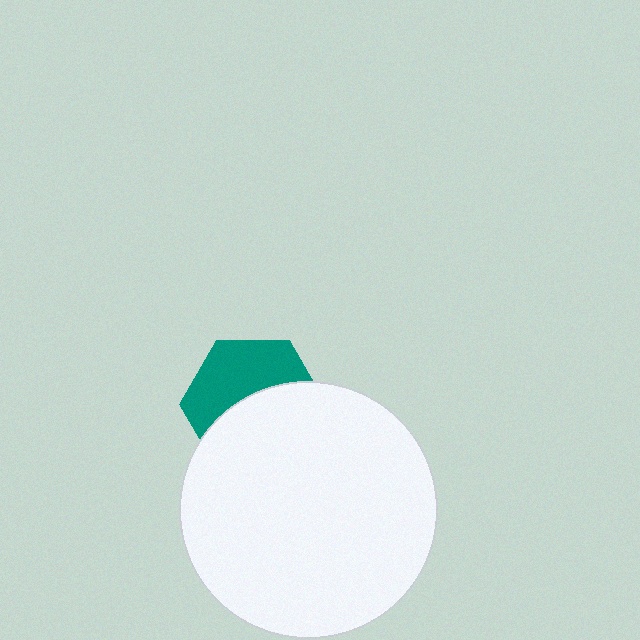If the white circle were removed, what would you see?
You would see the complete teal hexagon.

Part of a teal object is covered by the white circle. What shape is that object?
It is a hexagon.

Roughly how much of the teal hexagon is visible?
About half of it is visible (roughly 47%).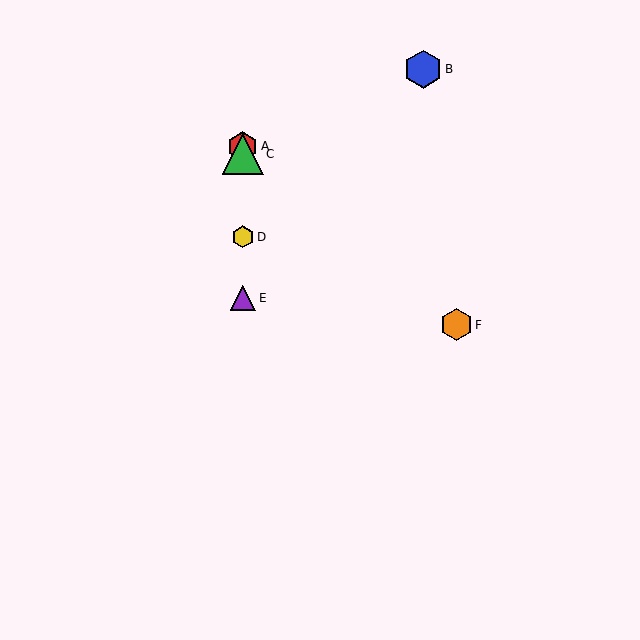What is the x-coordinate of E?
Object E is at x≈243.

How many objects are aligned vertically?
4 objects (A, C, D, E) are aligned vertically.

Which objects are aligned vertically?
Objects A, C, D, E are aligned vertically.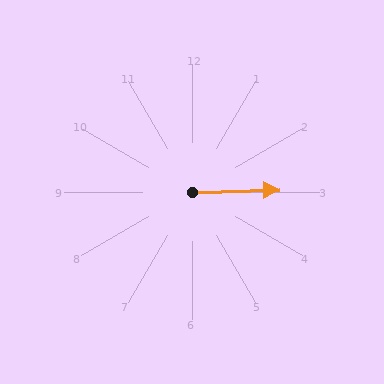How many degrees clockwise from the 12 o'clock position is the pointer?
Approximately 88 degrees.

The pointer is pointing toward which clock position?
Roughly 3 o'clock.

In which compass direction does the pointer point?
East.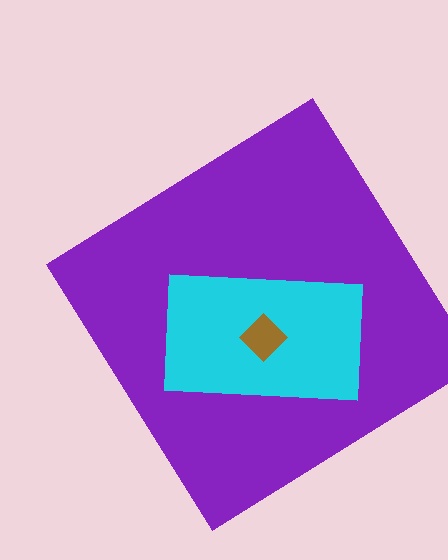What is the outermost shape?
The purple diamond.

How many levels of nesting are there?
3.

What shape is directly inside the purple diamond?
The cyan rectangle.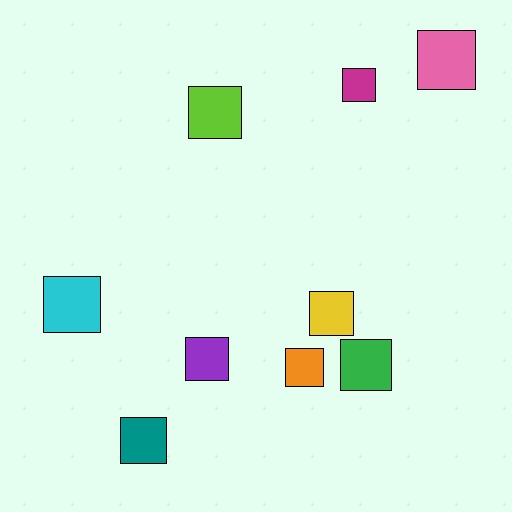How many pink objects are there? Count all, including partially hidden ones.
There is 1 pink object.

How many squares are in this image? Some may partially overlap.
There are 9 squares.